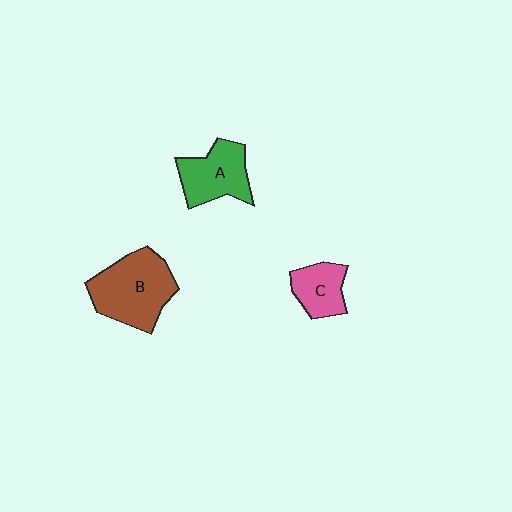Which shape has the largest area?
Shape B (brown).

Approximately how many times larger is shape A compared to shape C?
Approximately 1.4 times.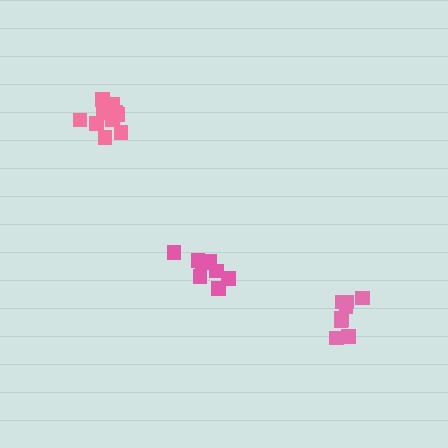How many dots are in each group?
Group 1: 8 dots, Group 2: 9 dots, Group 3: 10 dots (27 total).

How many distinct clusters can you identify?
There are 3 distinct clusters.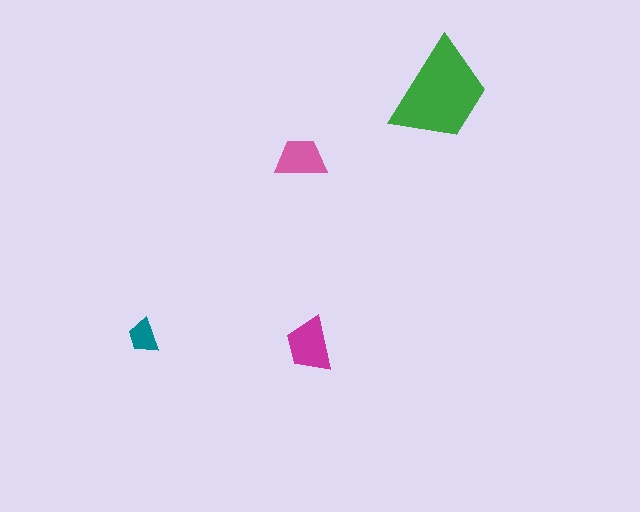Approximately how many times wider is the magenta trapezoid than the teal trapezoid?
About 1.5 times wider.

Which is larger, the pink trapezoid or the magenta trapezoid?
The magenta one.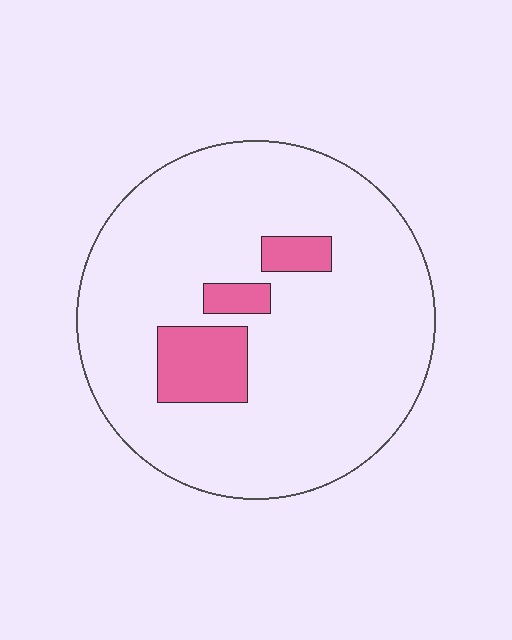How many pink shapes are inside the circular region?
3.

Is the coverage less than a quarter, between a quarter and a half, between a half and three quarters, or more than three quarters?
Less than a quarter.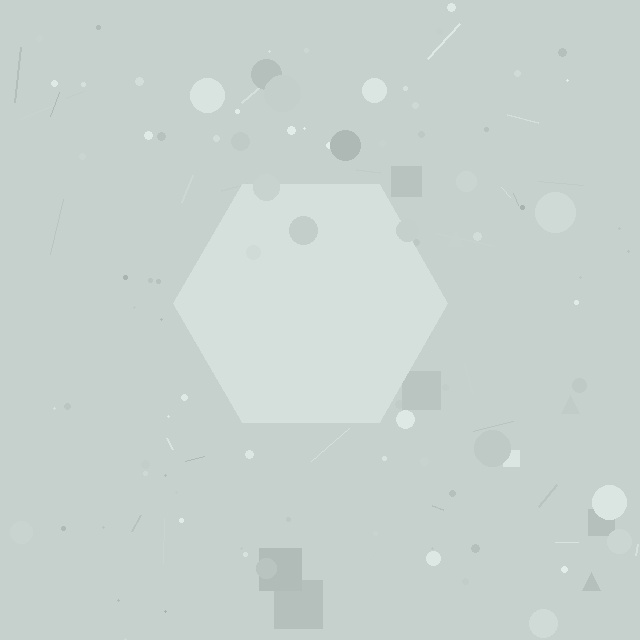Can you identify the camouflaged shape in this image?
The camouflaged shape is a hexagon.